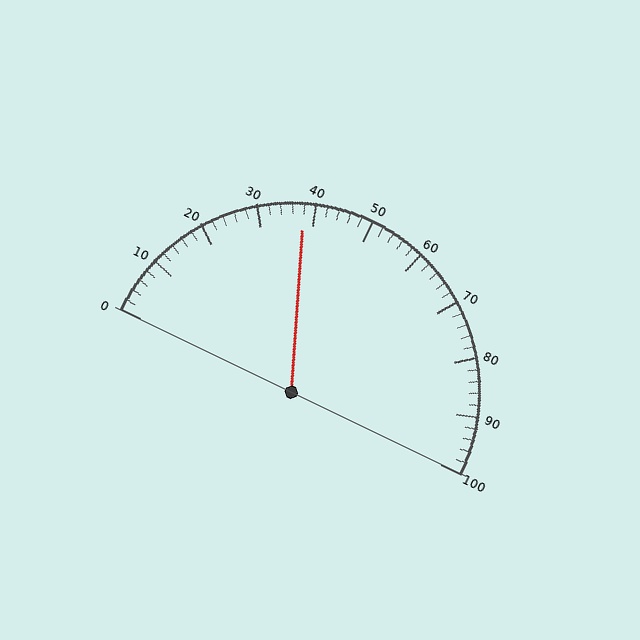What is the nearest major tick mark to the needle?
The nearest major tick mark is 40.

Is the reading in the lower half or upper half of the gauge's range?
The reading is in the lower half of the range (0 to 100).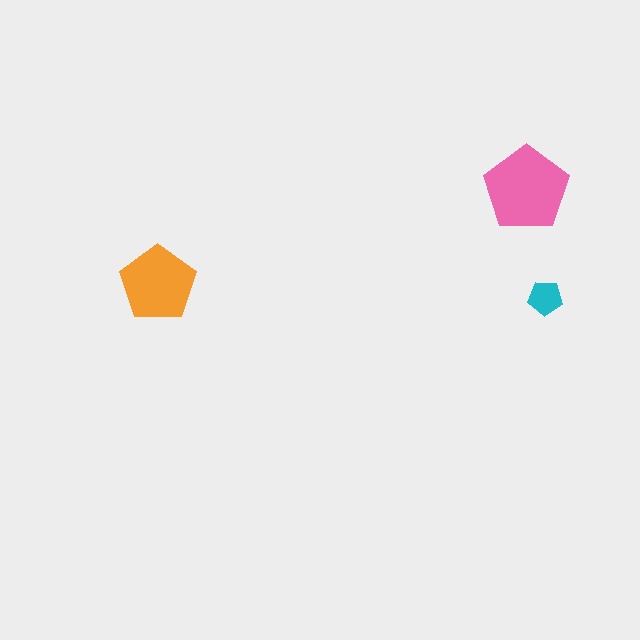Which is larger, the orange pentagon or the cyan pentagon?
The orange one.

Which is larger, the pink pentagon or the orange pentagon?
The pink one.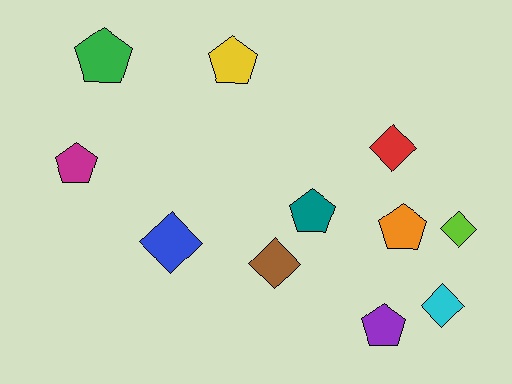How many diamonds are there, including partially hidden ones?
There are 5 diamonds.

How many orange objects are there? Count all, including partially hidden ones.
There is 1 orange object.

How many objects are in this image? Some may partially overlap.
There are 11 objects.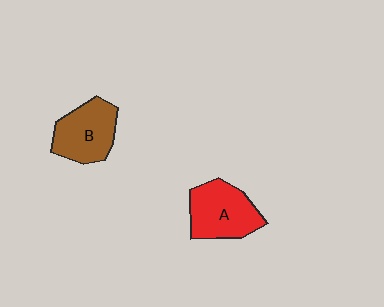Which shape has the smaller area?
Shape B (brown).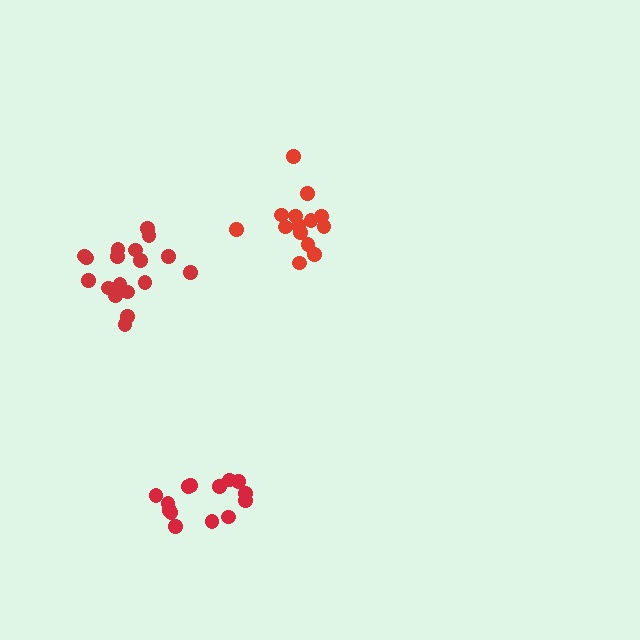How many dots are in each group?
Group 1: 18 dots, Group 2: 14 dots, Group 3: 14 dots (46 total).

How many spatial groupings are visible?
There are 3 spatial groupings.